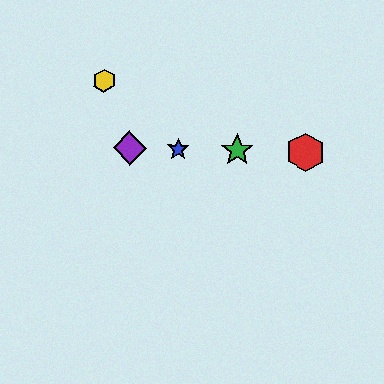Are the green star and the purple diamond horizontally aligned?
Yes, both are at y≈151.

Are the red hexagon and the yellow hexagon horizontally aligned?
No, the red hexagon is at y≈152 and the yellow hexagon is at y≈81.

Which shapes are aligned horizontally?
The red hexagon, the blue star, the green star, the purple diamond are aligned horizontally.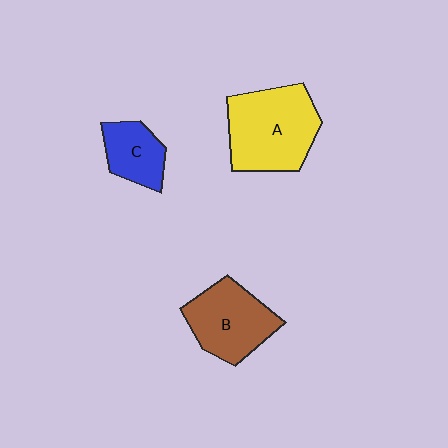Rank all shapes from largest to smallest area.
From largest to smallest: A (yellow), B (brown), C (blue).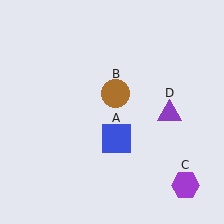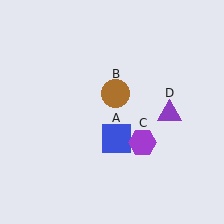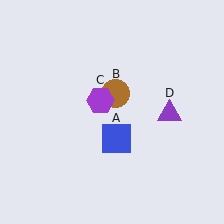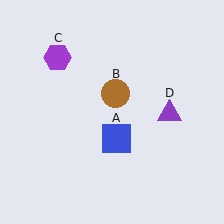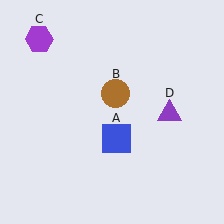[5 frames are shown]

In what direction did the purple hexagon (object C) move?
The purple hexagon (object C) moved up and to the left.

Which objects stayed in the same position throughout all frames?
Blue square (object A) and brown circle (object B) and purple triangle (object D) remained stationary.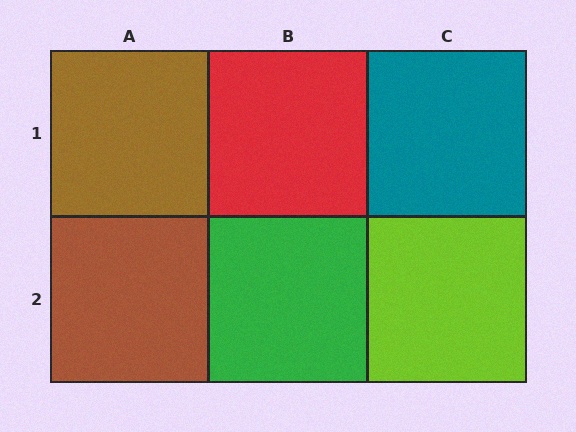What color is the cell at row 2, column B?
Green.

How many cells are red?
1 cell is red.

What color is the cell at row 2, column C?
Lime.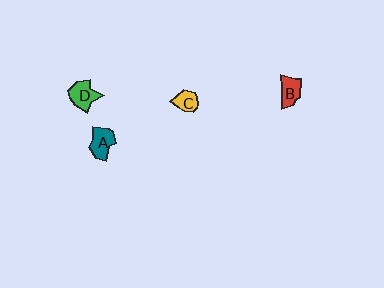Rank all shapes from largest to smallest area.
From largest to smallest: D (green), A (teal), B (red), C (yellow).